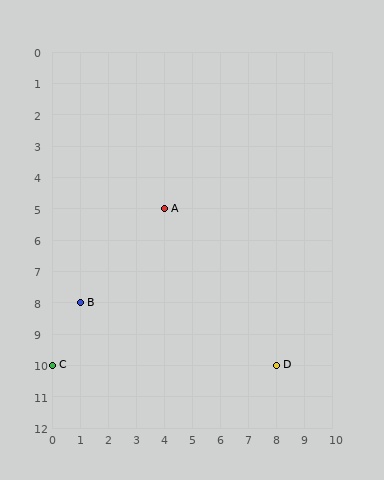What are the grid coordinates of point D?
Point D is at grid coordinates (8, 10).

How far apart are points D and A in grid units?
Points D and A are 4 columns and 5 rows apart (about 6.4 grid units diagonally).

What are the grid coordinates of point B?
Point B is at grid coordinates (1, 8).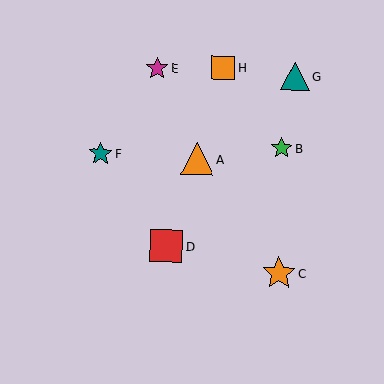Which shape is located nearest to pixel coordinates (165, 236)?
The red square (labeled D) at (166, 246) is nearest to that location.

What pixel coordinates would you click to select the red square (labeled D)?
Click at (166, 246) to select the red square D.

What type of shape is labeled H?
Shape H is an orange square.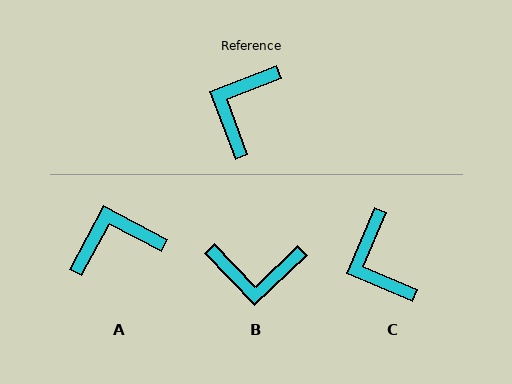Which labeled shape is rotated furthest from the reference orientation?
B, about 113 degrees away.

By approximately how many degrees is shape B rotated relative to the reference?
Approximately 113 degrees counter-clockwise.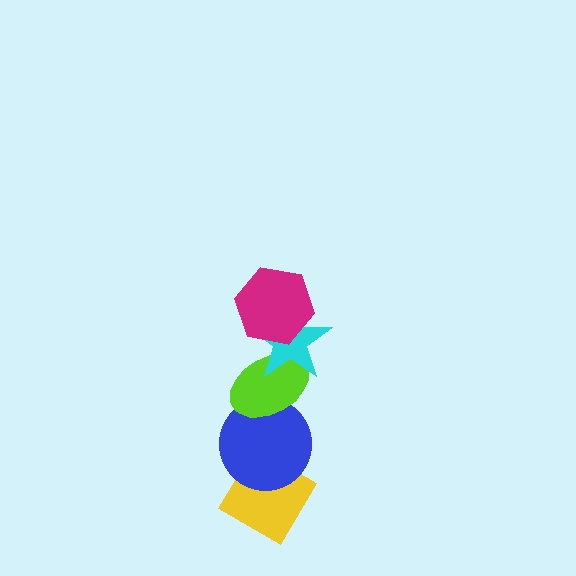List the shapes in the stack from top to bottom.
From top to bottom: the magenta hexagon, the cyan star, the lime ellipse, the blue circle, the yellow diamond.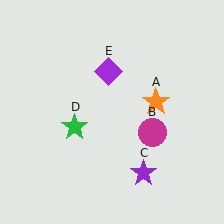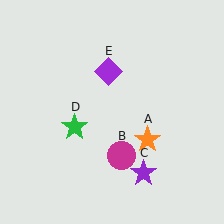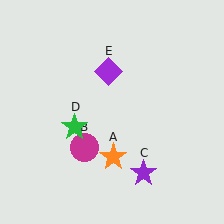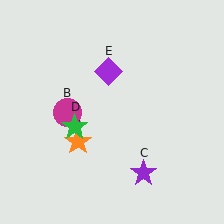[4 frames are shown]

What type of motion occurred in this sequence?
The orange star (object A), magenta circle (object B) rotated clockwise around the center of the scene.